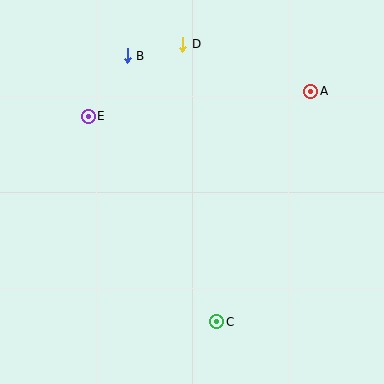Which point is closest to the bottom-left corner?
Point C is closest to the bottom-left corner.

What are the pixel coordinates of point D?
Point D is at (183, 44).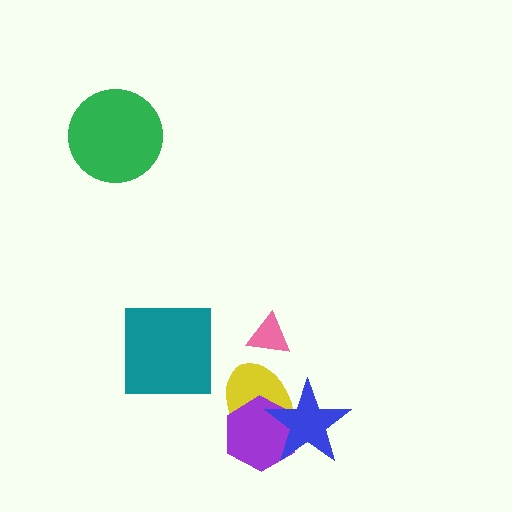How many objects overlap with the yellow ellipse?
2 objects overlap with the yellow ellipse.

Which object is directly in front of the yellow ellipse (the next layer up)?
The purple hexagon is directly in front of the yellow ellipse.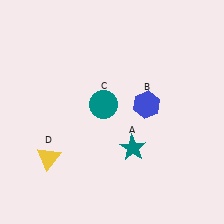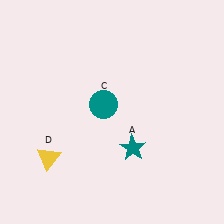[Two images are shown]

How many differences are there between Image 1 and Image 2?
There is 1 difference between the two images.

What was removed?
The blue hexagon (B) was removed in Image 2.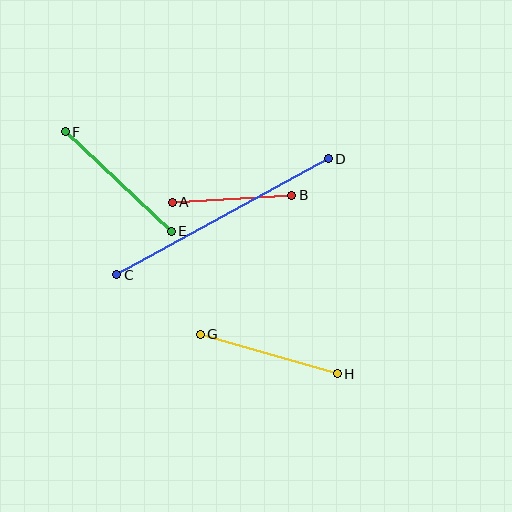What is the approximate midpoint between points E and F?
The midpoint is at approximately (118, 181) pixels.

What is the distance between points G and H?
The distance is approximately 142 pixels.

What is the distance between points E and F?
The distance is approximately 145 pixels.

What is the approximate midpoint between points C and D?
The midpoint is at approximately (223, 217) pixels.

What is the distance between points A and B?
The distance is approximately 120 pixels.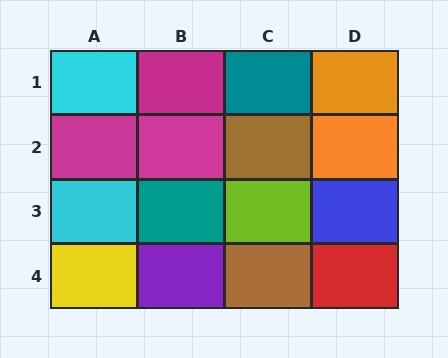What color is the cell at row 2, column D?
Orange.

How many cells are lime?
1 cell is lime.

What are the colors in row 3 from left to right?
Cyan, teal, lime, blue.